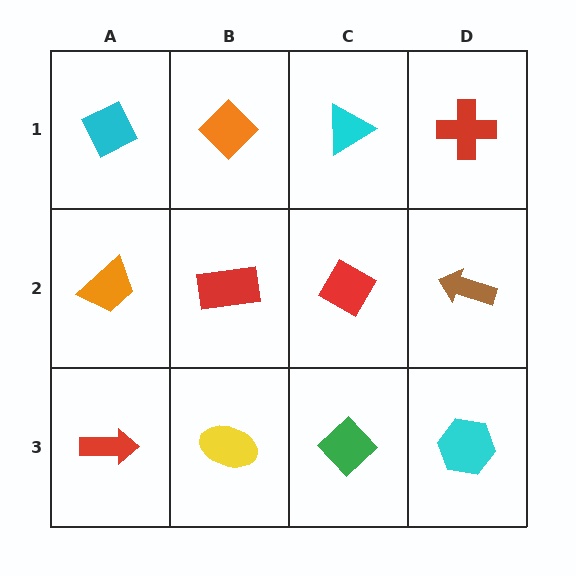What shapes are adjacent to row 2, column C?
A cyan triangle (row 1, column C), a green diamond (row 3, column C), a red rectangle (row 2, column B), a brown arrow (row 2, column D).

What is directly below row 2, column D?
A cyan hexagon.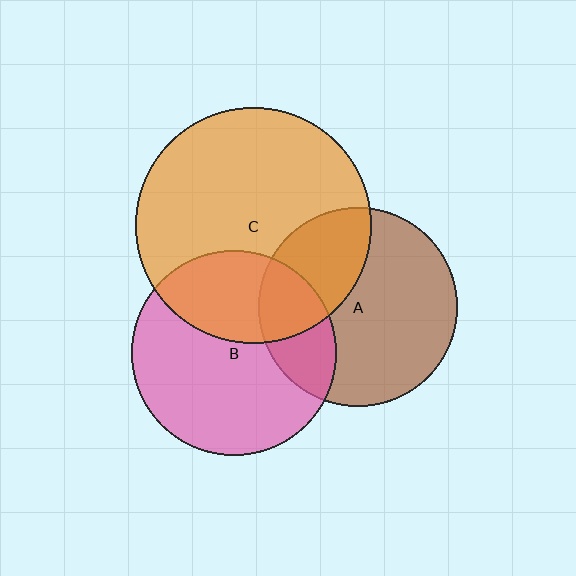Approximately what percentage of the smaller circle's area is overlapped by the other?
Approximately 25%.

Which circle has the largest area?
Circle C (orange).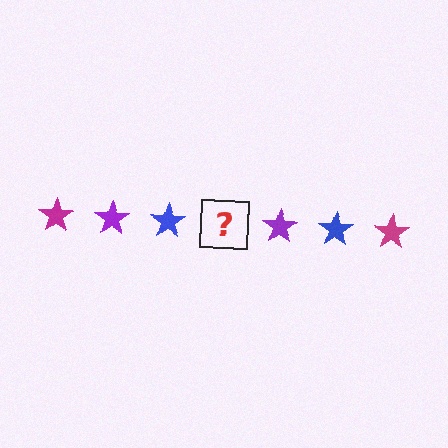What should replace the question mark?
The question mark should be replaced with a magenta star.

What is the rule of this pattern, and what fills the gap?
The rule is that the pattern cycles through magenta, purple, blue stars. The gap should be filled with a magenta star.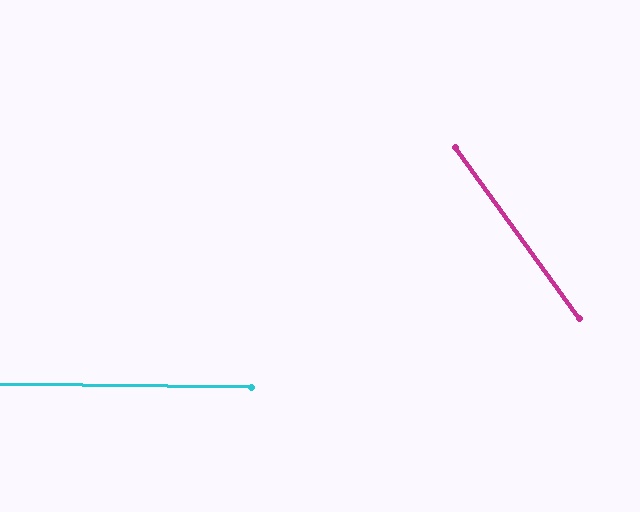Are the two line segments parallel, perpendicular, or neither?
Neither parallel nor perpendicular — they differ by about 53°.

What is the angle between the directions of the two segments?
Approximately 53 degrees.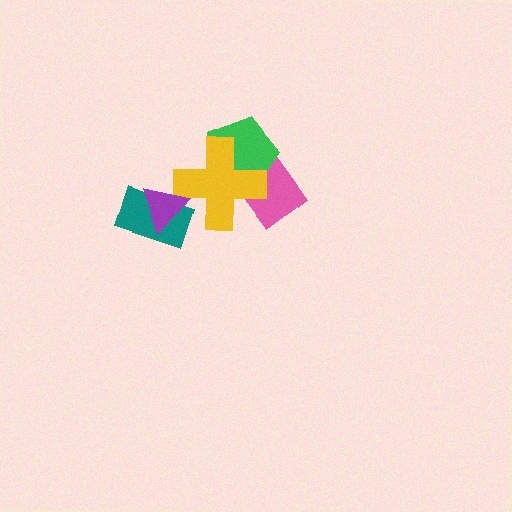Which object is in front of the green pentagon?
The yellow cross is in front of the green pentagon.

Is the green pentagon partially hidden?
Yes, it is partially covered by another shape.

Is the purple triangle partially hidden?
No, no other shape covers it.